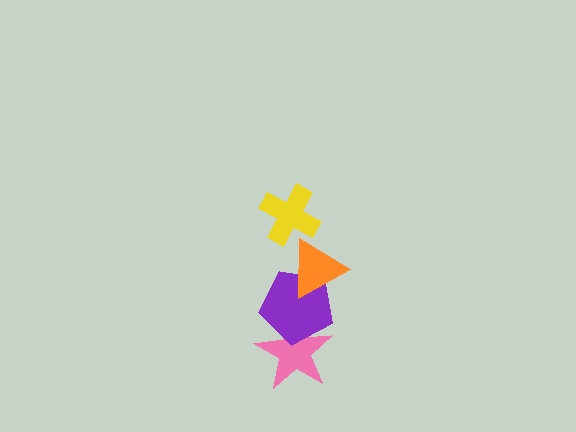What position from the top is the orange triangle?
The orange triangle is 2nd from the top.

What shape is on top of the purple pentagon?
The orange triangle is on top of the purple pentagon.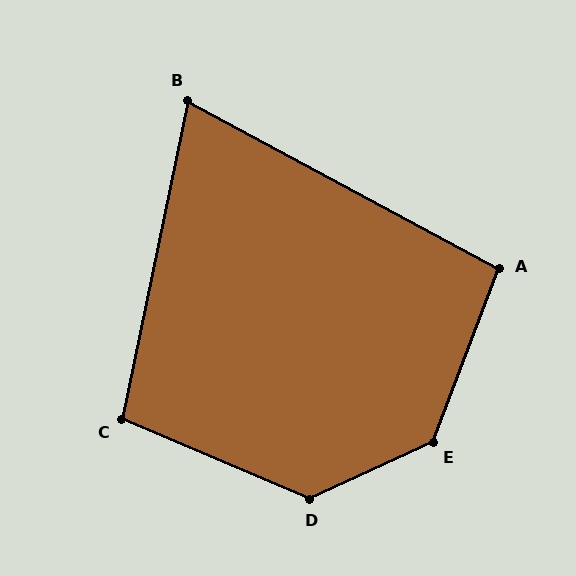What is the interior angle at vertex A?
Approximately 98 degrees (obtuse).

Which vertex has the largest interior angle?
E, at approximately 135 degrees.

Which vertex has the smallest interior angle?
B, at approximately 73 degrees.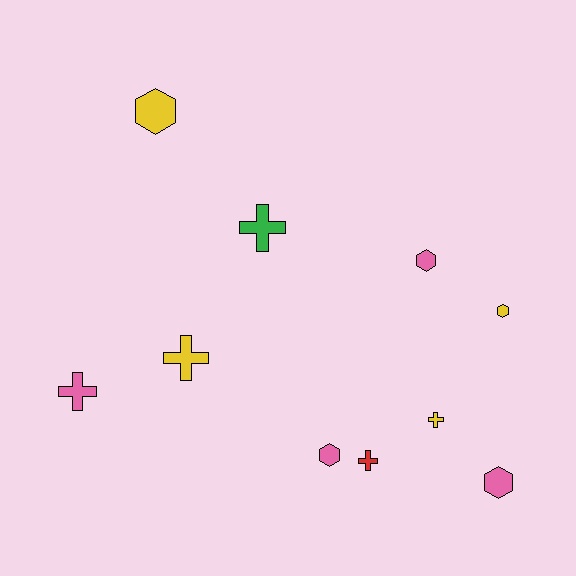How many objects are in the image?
There are 10 objects.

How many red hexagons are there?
There are no red hexagons.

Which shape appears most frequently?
Hexagon, with 5 objects.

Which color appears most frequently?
Pink, with 4 objects.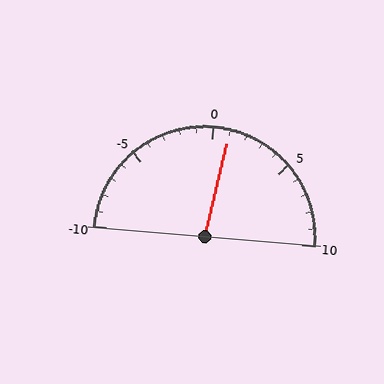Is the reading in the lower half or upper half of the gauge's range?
The reading is in the upper half of the range (-10 to 10).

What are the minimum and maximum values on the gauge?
The gauge ranges from -10 to 10.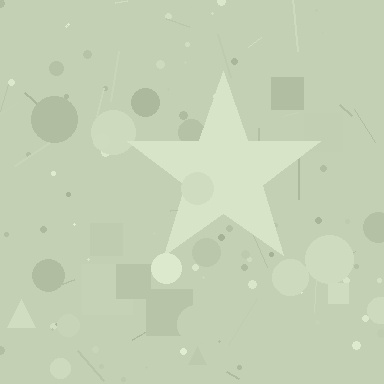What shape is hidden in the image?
A star is hidden in the image.